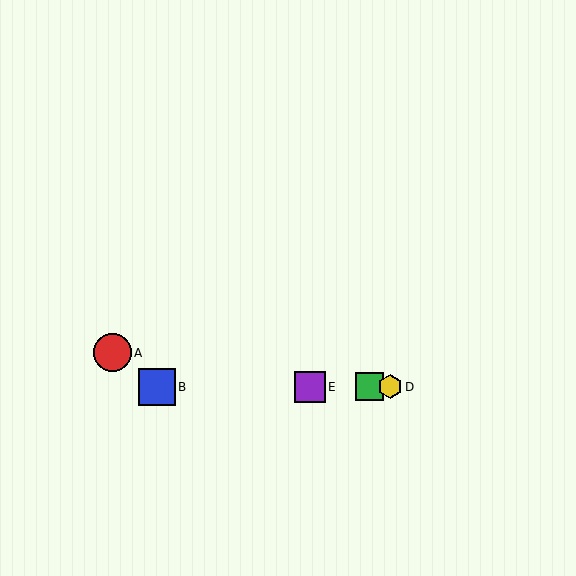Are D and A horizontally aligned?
No, D is at y≈387 and A is at y≈353.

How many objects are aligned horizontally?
4 objects (B, C, D, E) are aligned horizontally.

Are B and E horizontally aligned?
Yes, both are at y≈387.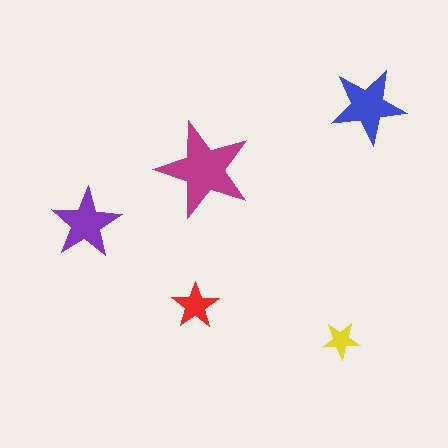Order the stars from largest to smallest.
the magenta one, the blue one, the purple one, the red one, the yellow one.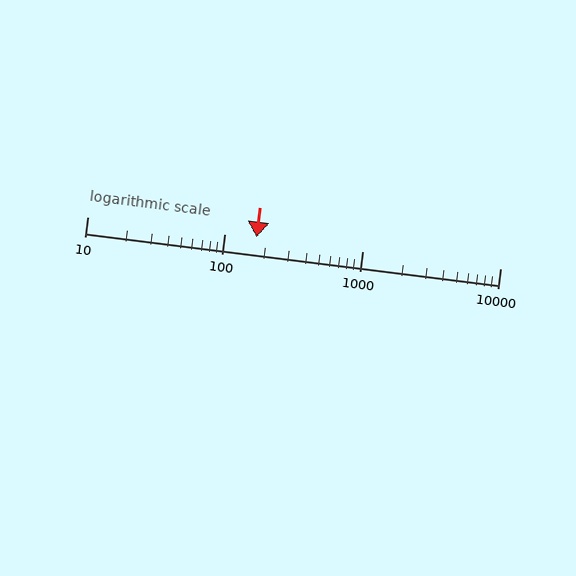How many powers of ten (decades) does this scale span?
The scale spans 3 decades, from 10 to 10000.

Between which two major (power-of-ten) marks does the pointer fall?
The pointer is between 100 and 1000.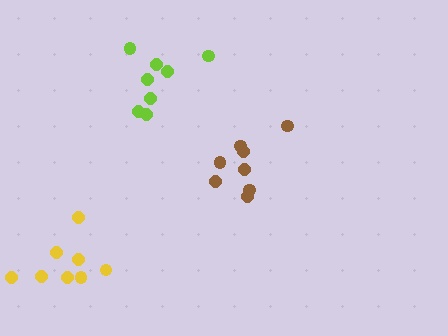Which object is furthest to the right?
The brown cluster is rightmost.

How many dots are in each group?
Group 1: 8 dots, Group 2: 8 dots, Group 3: 8 dots (24 total).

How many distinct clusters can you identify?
There are 3 distinct clusters.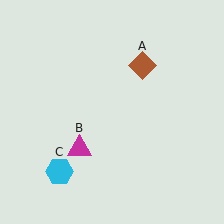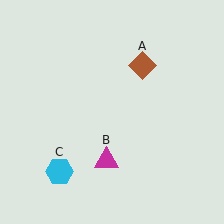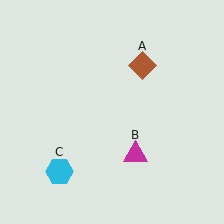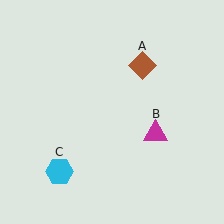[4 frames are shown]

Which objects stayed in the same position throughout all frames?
Brown diamond (object A) and cyan hexagon (object C) remained stationary.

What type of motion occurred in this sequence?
The magenta triangle (object B) rotated counterclockwise around the center of the scene.